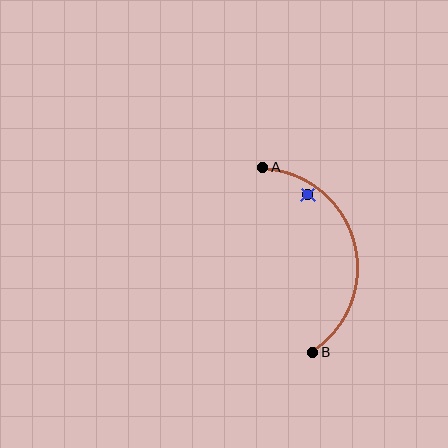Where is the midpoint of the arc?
The arc midpoint is the point on the curve farthest from the straight line joining A and B. It sits to the right of that line.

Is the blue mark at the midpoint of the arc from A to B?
No — the blue mark does not lie on the arc at all. It sits slightly inside the curve.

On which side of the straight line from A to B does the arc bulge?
The arc bulges to the right of the straight line connecting A and B.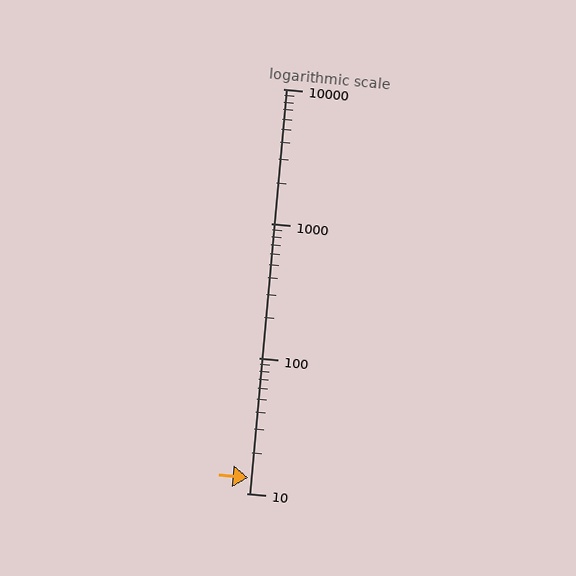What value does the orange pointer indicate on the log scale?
The pointer indicates approximately 13.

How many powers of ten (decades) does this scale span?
The scale spans 3 decades, from 10 to 10000.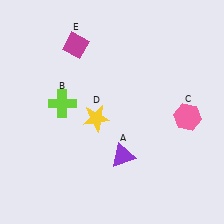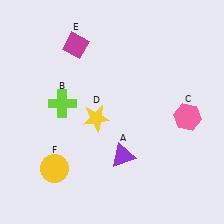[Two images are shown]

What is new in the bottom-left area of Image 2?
A yellow circle (F) was added in the bottom-left area of Image 2.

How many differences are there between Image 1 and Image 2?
There is 1 difference between the two images.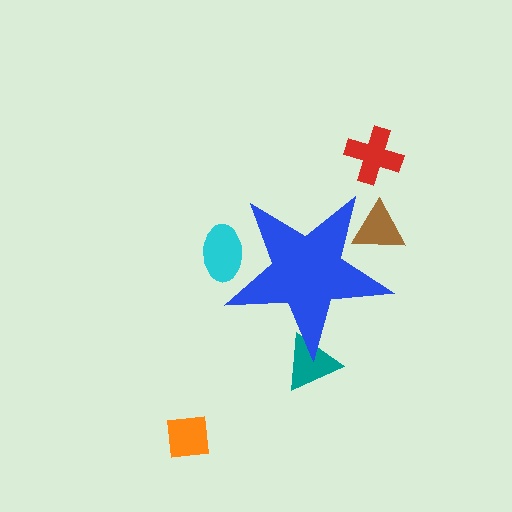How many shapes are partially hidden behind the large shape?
3 shapes are partially hidden.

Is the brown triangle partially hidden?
Yes, the brown triangle is partially hidden behind the blue star.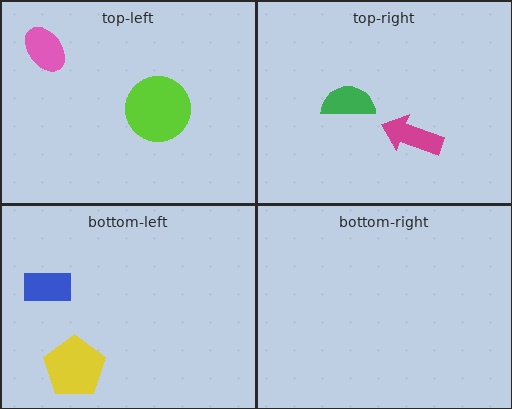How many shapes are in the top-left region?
2.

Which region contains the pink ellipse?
The top-left region.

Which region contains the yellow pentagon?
The bottom-left region.